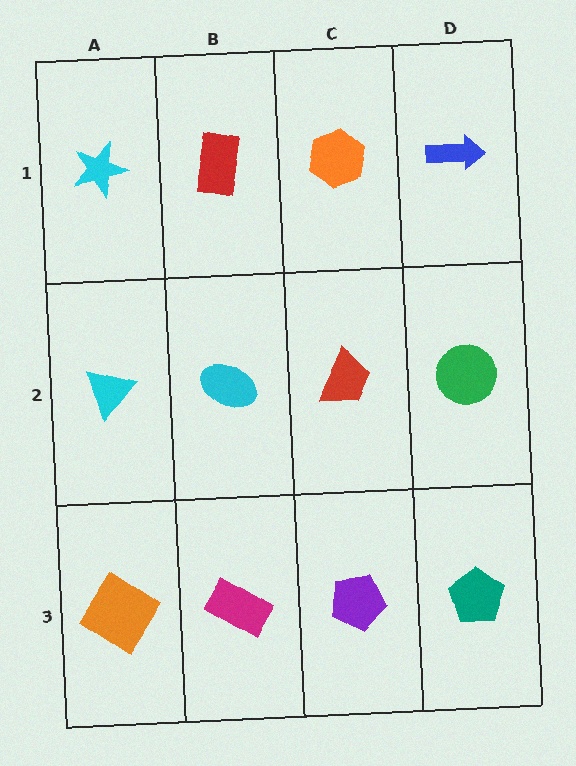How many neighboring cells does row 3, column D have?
2.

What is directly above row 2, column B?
A red rectangle.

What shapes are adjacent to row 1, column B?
A cyan ellipse (row 2, column B), a cyan star (row 1, column A), an orange hexagon (row 1, column C).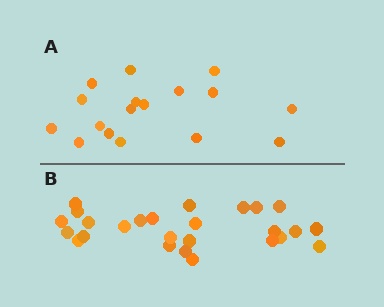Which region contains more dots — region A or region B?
Region B (the bottom region) has more dots.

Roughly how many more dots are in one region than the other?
Region B has roughly 8 or so more dots than region A.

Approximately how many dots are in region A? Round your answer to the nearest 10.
About 20 dots. (The exact count is 17, which rounds to 20.)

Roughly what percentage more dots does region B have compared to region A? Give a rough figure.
About 55% more.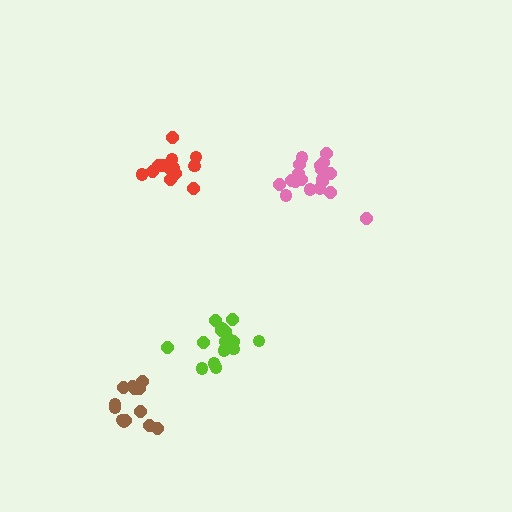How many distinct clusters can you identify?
There are 4 distinct clusters.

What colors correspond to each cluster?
The clusters are colored: lime, pink, red, brown.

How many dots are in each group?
Group 1: 18 dots, Group 2: 19 dots, Group 3: 14 dots, Group 4: 13 dots (64 total).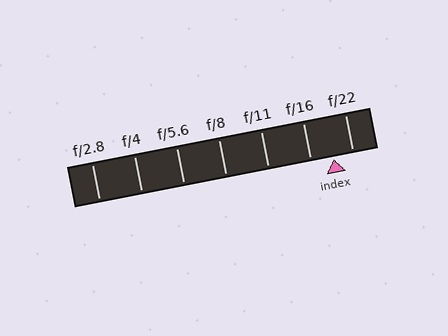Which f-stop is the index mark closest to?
The index mark is closest to f/22.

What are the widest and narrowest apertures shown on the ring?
The widest aperture shown is f/2.8 and the narrowest is f/22.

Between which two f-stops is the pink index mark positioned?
The index mark is between f/16 and f/22.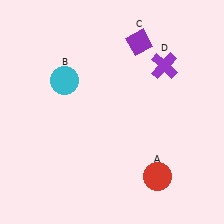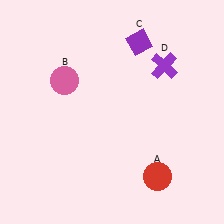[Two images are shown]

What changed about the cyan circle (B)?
In Image 1, B is cyan. In Image 2, it changed to pink.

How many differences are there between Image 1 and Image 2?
There is 1 difference between the two images.